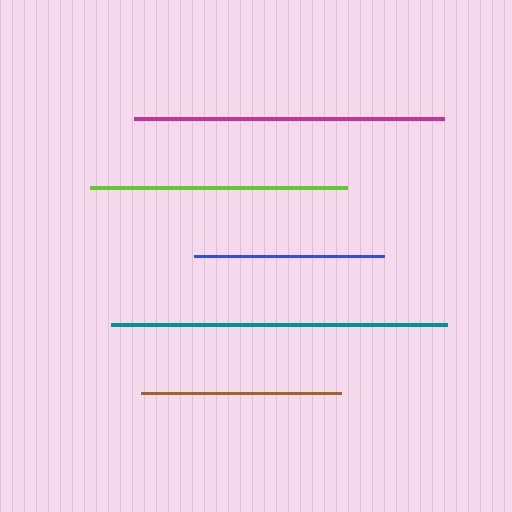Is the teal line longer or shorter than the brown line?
The teal line is longer than the brown line.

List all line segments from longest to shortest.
From longest to shortest: teal, magenta, lime, brown, blue.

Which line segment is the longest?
The teal line is the longest at approximately 336 pixels.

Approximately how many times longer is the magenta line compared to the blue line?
The magenta line is approximately 1.6 times the length of the blue line.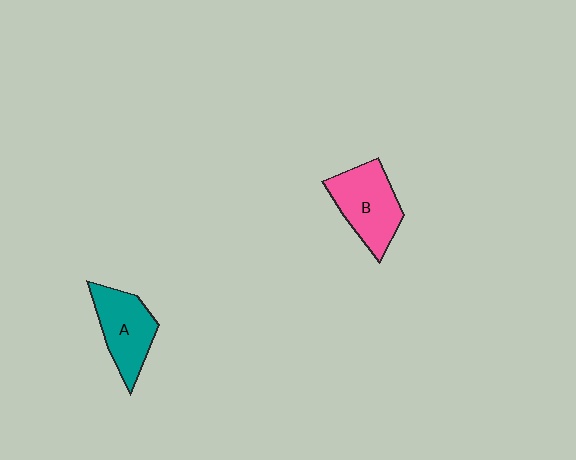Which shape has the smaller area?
Shape A (teal).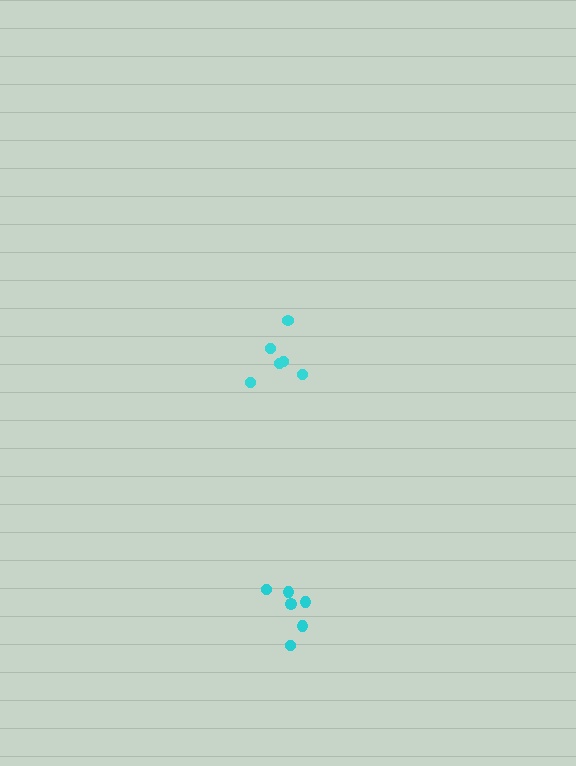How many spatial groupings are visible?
There are 2 spatial groupings.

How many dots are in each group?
Group 1: 6 dots, Group 2: 6 dots (12 total).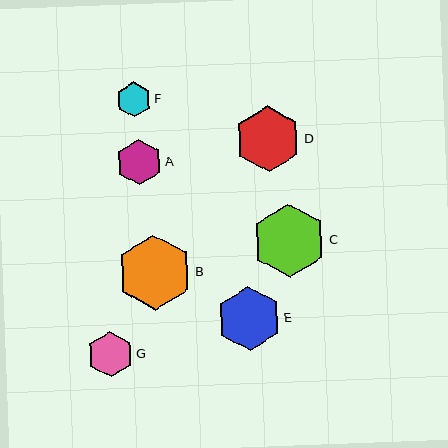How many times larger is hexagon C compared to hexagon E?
Hexagon C is approximately 1.1 times the size of hexagon E.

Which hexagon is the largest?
Hexagon B is the largest with a size of approximately 75 pixels.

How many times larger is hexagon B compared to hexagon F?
Hexagon B is approximately 2.2 times the size of hexagon F.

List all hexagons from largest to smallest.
From largest to smallest: B, C, D, E, G, A, F.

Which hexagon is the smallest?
Hexagon F is the smallest with a size of approximately 35 pixels.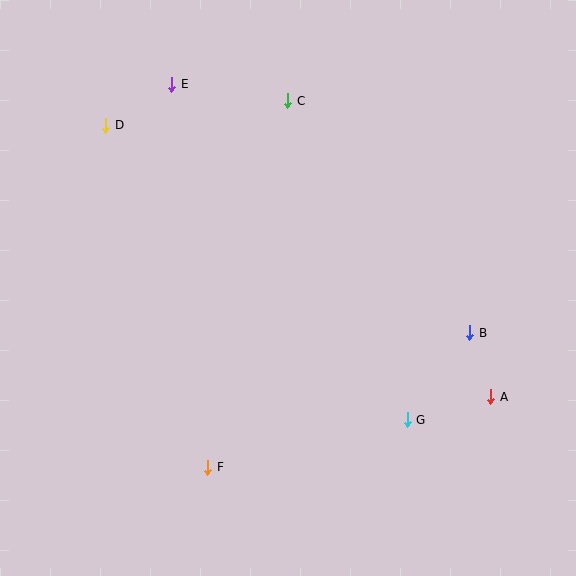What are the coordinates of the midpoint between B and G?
The midpoint between B and G is at (439, 376).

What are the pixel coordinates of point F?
Point F is at (208, 467).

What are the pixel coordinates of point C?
Point C is at (288, 101).